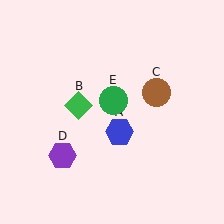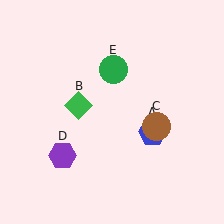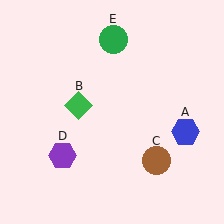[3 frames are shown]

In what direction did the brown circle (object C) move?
The brown circle (object C) moved down.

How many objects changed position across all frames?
3 objects changed position: blue hexagon (object A), brown circle (object C), green circle (object E).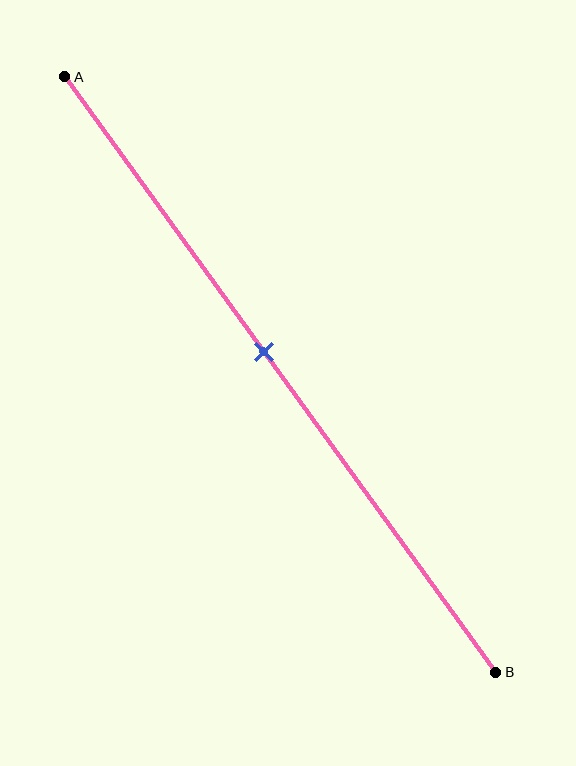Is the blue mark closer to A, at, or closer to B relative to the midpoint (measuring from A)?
The blue mark is closer to point A than the midpoint of segment AB.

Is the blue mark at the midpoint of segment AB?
No, the mark is at about 45% from A, not at the 50% midpoint.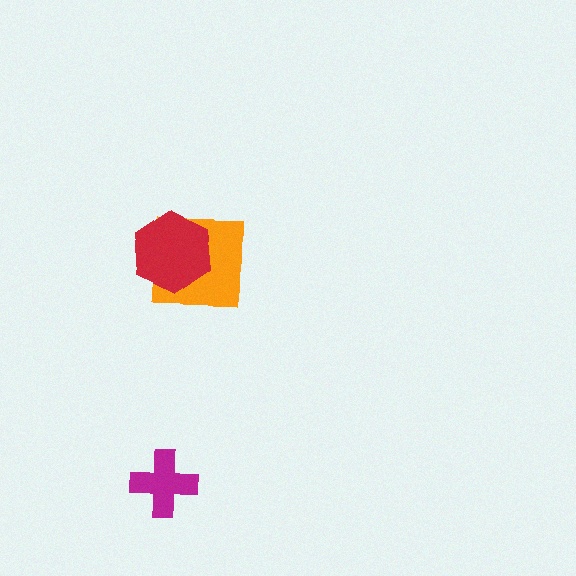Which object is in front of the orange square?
The red hexagon is in front of the orange square.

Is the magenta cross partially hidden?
No, no other shape covers it.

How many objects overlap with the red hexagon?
1 object overlaps with the red hexagon.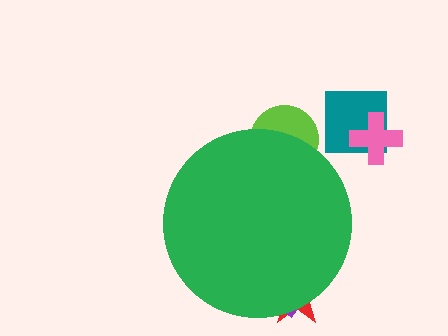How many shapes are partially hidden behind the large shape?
3 shapes are partially hidden.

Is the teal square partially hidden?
No, the teal square is fully visible.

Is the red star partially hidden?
Yes, the red star is partially hidden behind the green circle.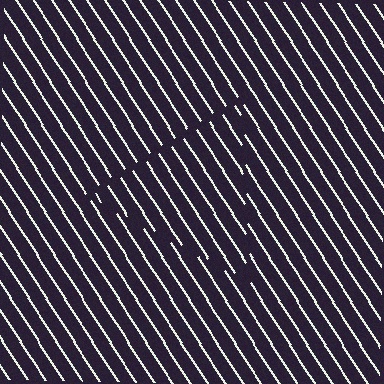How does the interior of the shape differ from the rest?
The interior of the shape contains the same grating, shifted by half a period — the contour is defined by the phase discontinuity where line-ends from the inner and outer gratings abut.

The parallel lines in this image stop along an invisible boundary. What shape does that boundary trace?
An illusory triangle. The interior of the shape contains the same grating, shifted by half a period — the contour is defined by the phase discontinuity where line-ends from the inner and outer gratings abut.